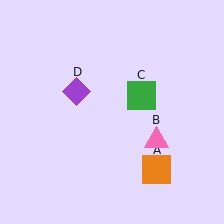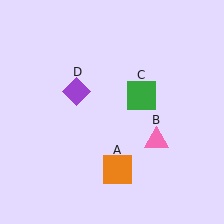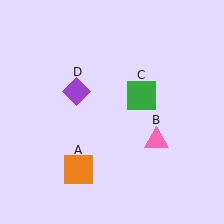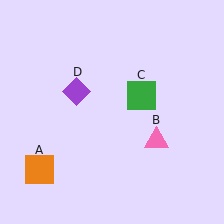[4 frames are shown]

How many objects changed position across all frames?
1 object changed position: orange square (object A).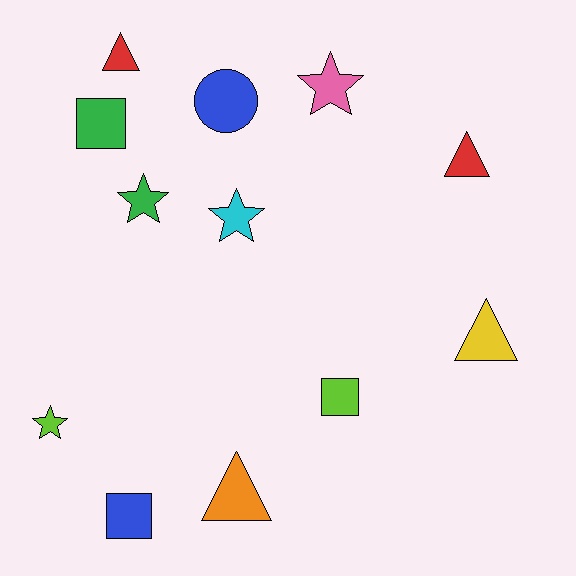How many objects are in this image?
There are 12 objects.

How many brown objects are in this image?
There are no brown objects.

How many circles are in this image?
There is 1 circle.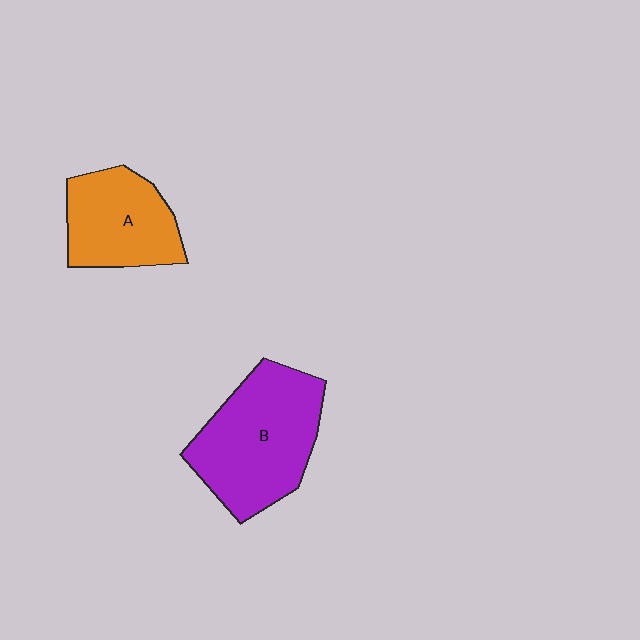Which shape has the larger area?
Shape B (purple).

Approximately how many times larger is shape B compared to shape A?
Approximately 1.4 times.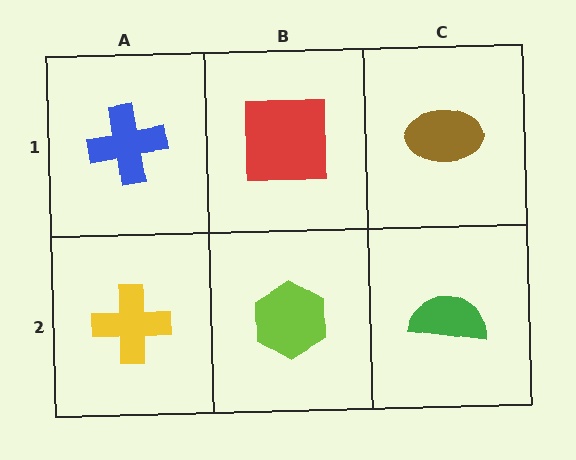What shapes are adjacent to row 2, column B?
A red square (row 1, column B), a yellow cross (row 2, column A), a green semicircle (row 2, column C).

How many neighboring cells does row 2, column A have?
2.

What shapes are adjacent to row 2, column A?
A blue cross (row 1, column A), a lime hexagon (row 2, column B).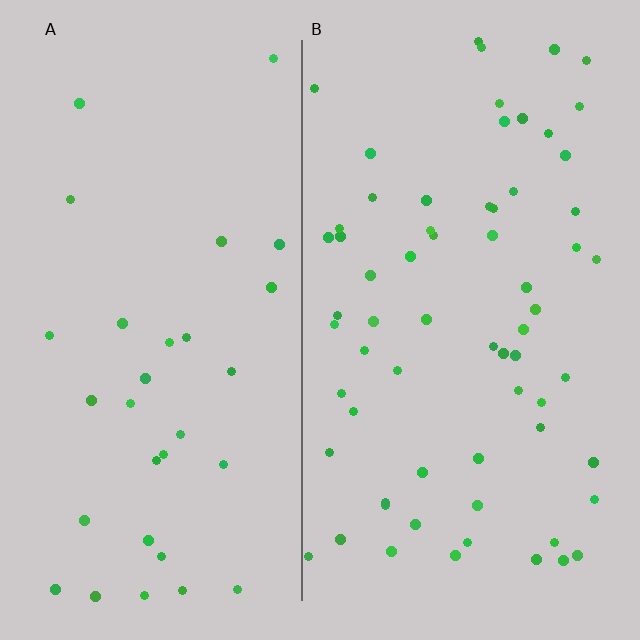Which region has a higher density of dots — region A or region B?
B (the right).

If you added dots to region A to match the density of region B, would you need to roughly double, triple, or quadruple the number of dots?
Approximately double.